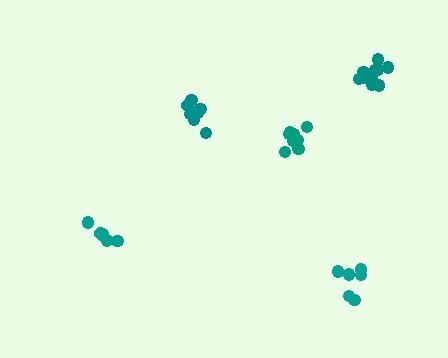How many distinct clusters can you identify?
There are 5 distinct clusters.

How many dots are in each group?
Group 1: 11 dots, Group 2: 8 dots, Group 3: 6 dots, Group 4: 6 dots, Group 5: 8 dots (39 total).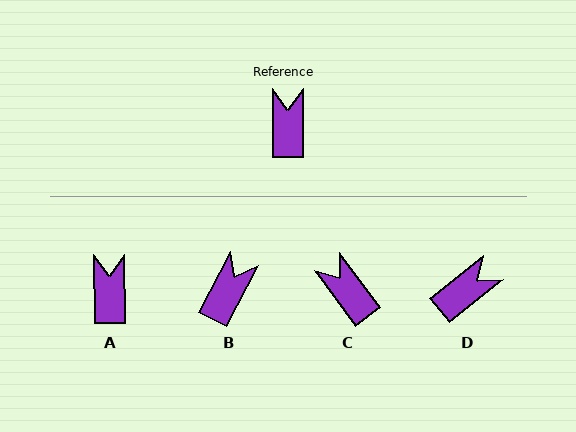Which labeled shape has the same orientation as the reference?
A.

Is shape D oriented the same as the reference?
No, it is off by about 51 degrees.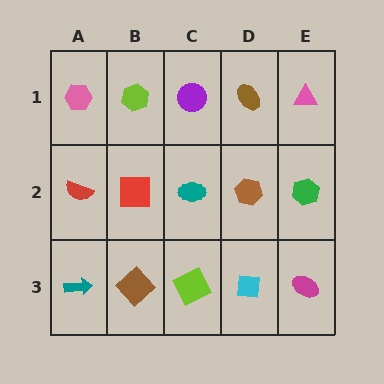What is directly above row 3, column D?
A brown hexagon.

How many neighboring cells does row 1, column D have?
3.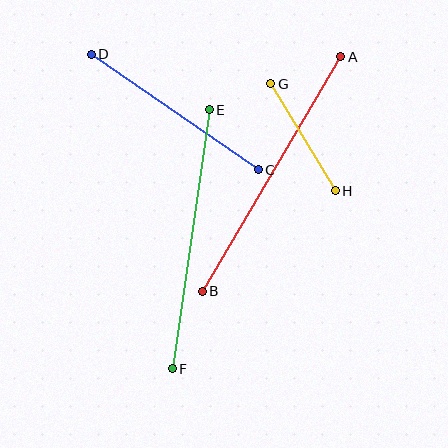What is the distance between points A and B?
The distance is approximately 273 pixels.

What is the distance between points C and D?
The distance is approximately 203 pixels.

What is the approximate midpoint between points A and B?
The midpoint is at approximately (272, 174) pixels.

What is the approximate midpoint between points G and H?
The midpoint is at approximately (303, 137) pixels.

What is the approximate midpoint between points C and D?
The midpoint is at approximately (175, 112) pixels.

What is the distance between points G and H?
The distance is approximately 125 pixels.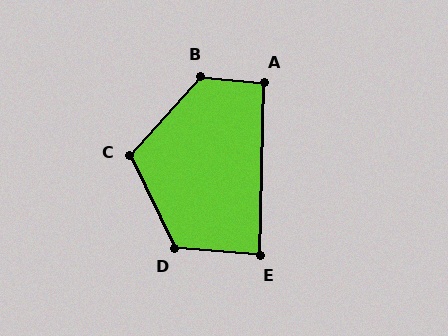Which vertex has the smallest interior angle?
E, at approximately 87 degrees.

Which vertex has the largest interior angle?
B, at approximately 126 degrees.